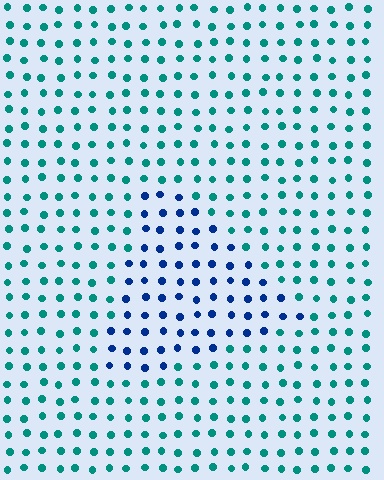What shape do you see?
I see a triangle.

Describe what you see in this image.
The image is filled with small teal elements in a uniform arrangement. A triangle-shaped region is visible where the elements are tinted to a slightly different hue, forming a subtle color boundary.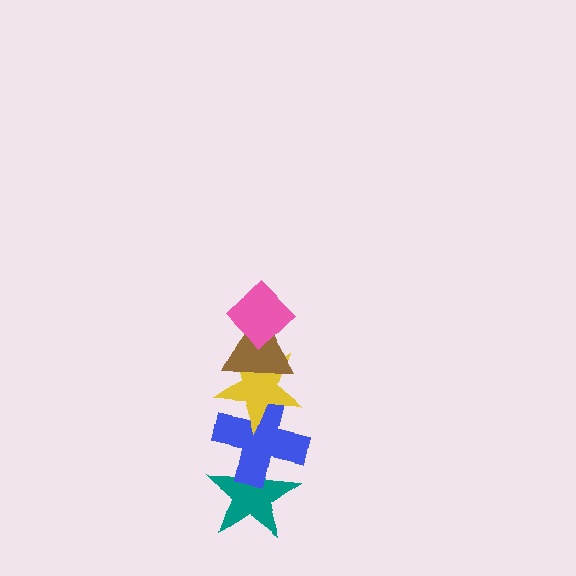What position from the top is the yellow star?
The yellow star is 3rd from the top.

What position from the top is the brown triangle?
The brown triangle is 2nd from the top.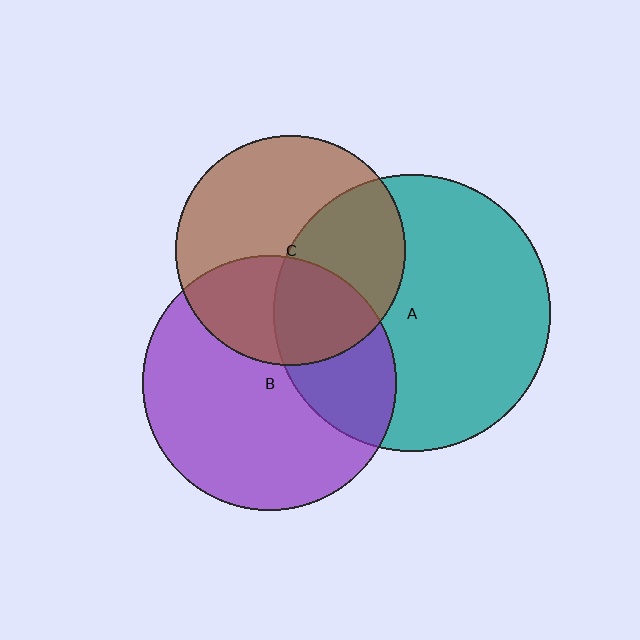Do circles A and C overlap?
Yes.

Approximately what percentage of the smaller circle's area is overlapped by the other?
Approximately 40%.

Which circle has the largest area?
Circle A (teal).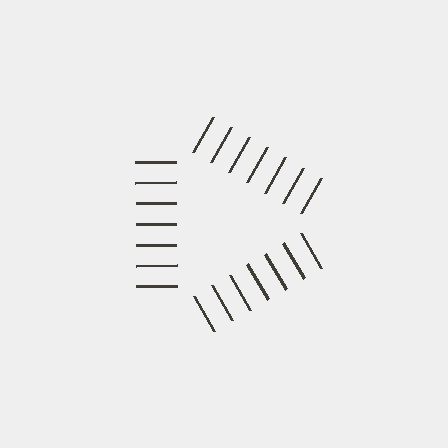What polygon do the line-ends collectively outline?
An illusory triangle — the line segments terminate on its edges but no continuous stroke is drawn.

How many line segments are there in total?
21 — 7 along each of the 3 edges.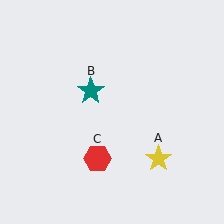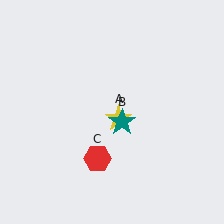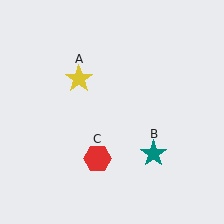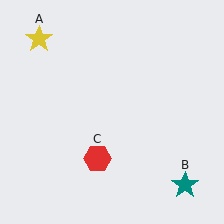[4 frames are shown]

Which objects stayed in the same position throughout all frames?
Red hexagon (object C) remained stationary.